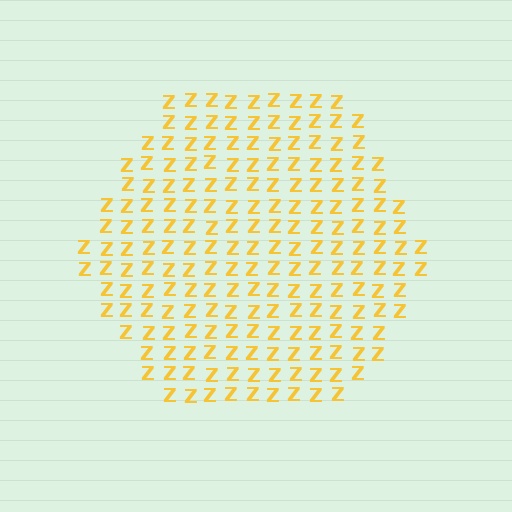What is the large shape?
The large shape is a hexagon.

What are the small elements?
The small elements are letter Z's.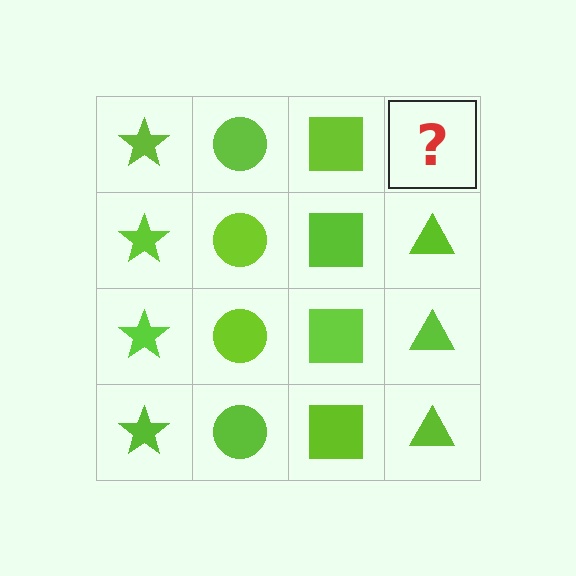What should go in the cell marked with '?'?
The missing cell should contain a lime triangle.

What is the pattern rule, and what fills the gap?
The rule is that each column has a consistent shape. The gap should be filled with a lime triangle.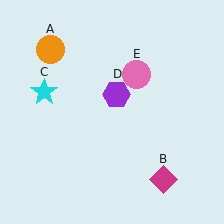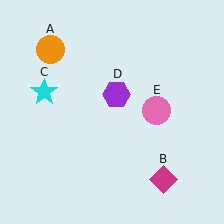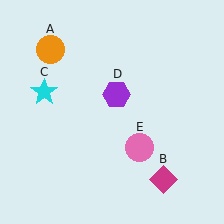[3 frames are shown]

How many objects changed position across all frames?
1 object changed position: pink circle (object E).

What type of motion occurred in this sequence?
The pink circle (object E) rotated clockwise around the center of the scene.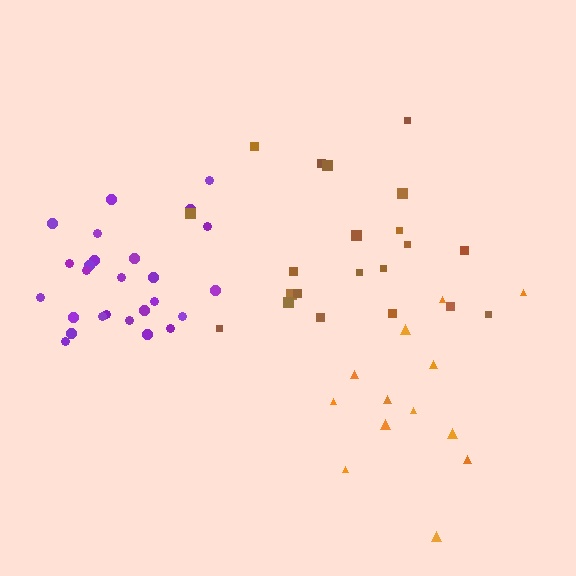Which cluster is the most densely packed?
Purple.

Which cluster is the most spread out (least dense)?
Orange.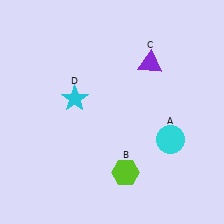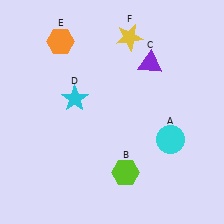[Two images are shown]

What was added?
An orange hexagon (E), a yellow star (F) were added in Image 2.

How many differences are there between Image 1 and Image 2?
There are 2 differences between the two images.